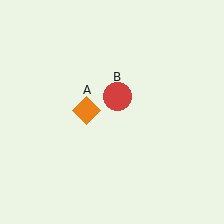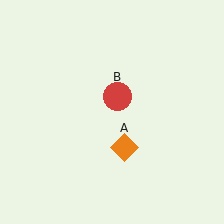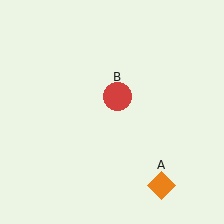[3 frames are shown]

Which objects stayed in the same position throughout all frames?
Red circle (object B) remained stationary.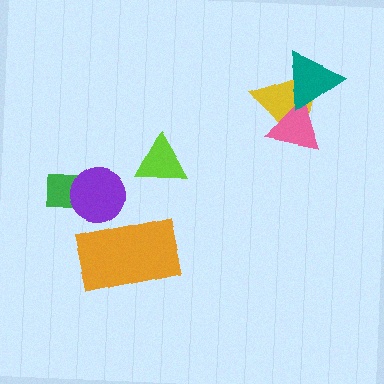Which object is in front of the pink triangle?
The teal triangle is in front of the pink triangle.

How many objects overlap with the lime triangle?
0 objects overlap with the lime triangle.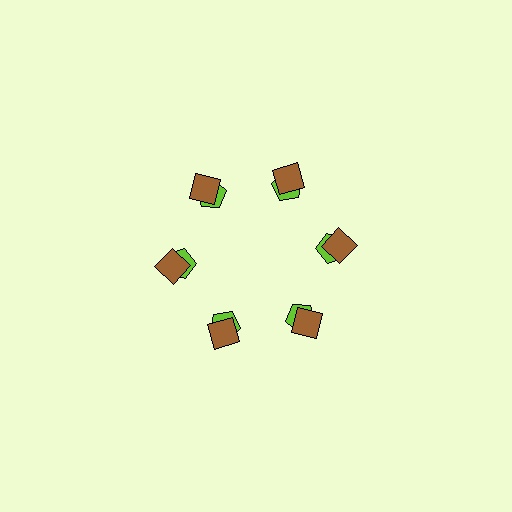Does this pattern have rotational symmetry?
Yes, this pattern has 6-fold rotational symmetry. It looks the same after rotating 60 degrees around the center.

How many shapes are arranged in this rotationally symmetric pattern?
There are 12 shapes, arranged in 6 groups of 2.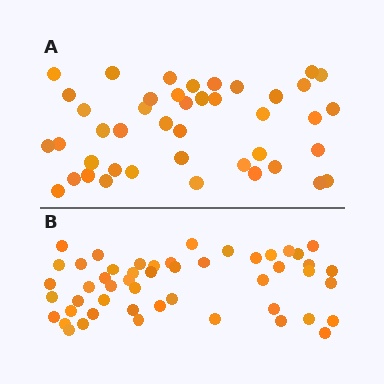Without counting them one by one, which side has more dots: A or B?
Region B (the bottom region) has more dots.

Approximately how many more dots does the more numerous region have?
Region B has roughly 8 or so more dots than region A.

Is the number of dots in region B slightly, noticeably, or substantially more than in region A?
Region B has only slightly more — the two regions are fairly close. The ratio is roughly 1.2 to 1.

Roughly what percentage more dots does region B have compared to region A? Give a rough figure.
About 15% more.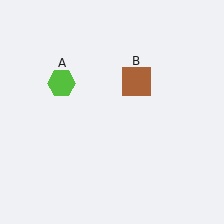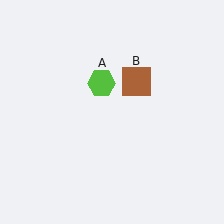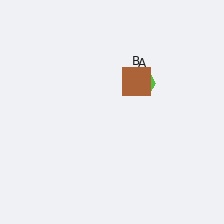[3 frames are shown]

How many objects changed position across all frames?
1 object changed position: lime hexagon (object A).